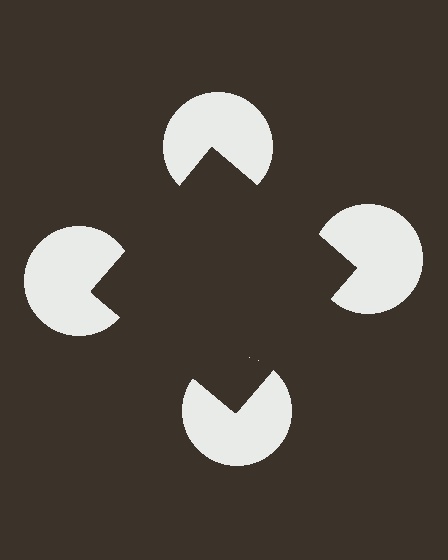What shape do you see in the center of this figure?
An illusory square — its edges are inferred from the aligned wedge cuts in the pac-man discs, not physically drawn.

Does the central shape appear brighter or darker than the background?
It typically appears slightly darker than the background, even though no actual brightness change is drawn.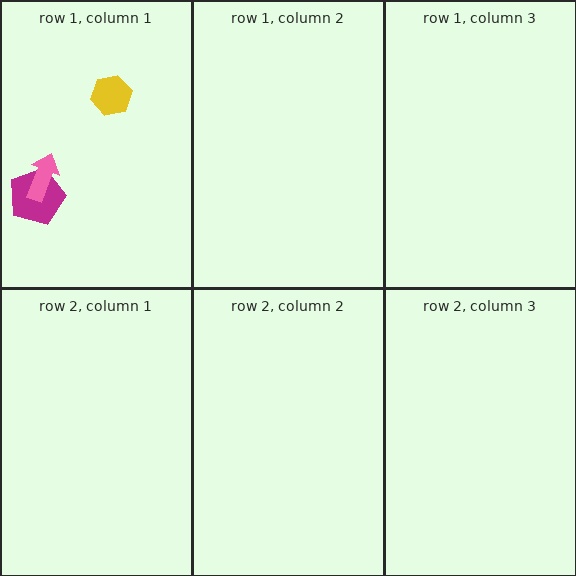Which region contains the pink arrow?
The row 1, column 1 region.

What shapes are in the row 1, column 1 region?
The magenta pentagon, the pink arrow, the yellow hexagon.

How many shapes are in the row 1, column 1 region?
3.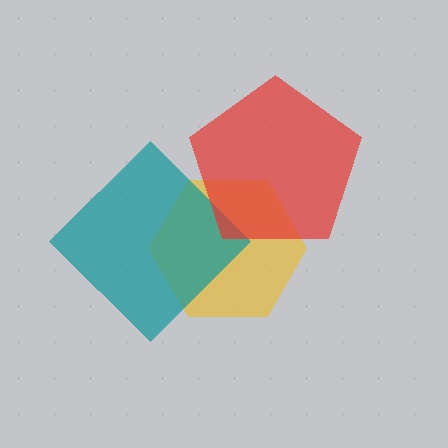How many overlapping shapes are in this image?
There are 3 overlapping shapes in the image.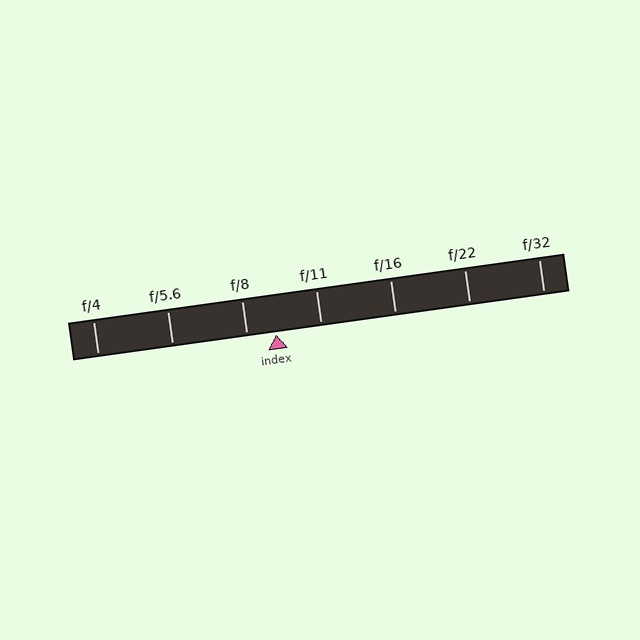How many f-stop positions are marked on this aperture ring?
There are 7 f-stop positions marked.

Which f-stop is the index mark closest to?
The index mark is closest to f/8.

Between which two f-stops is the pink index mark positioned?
The index mark is between f/8 and f/11.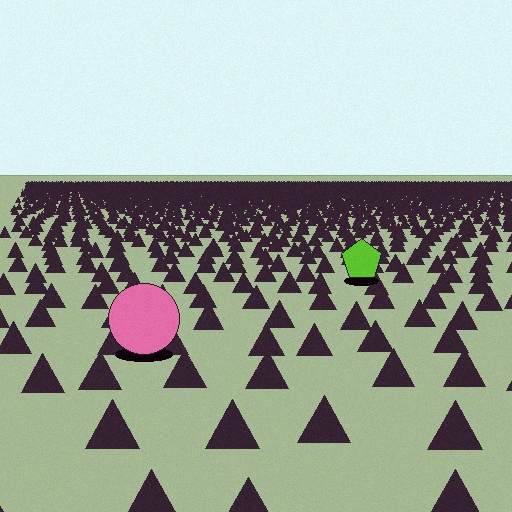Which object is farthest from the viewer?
The lime pentagon is farthest from the viewer. It appears smaller and the ground texture around it is denser.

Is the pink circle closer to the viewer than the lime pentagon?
Yes. The pink circle is closer — you can tell from the texture gradient: the ground texture is coarser near it.